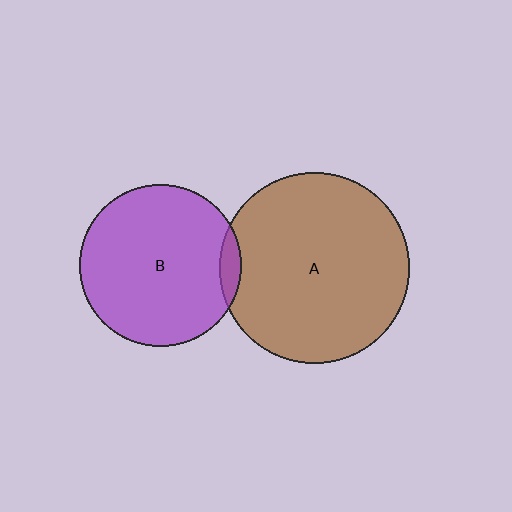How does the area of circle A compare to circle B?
Approximately 1.4 times.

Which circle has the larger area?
Circle A (brown).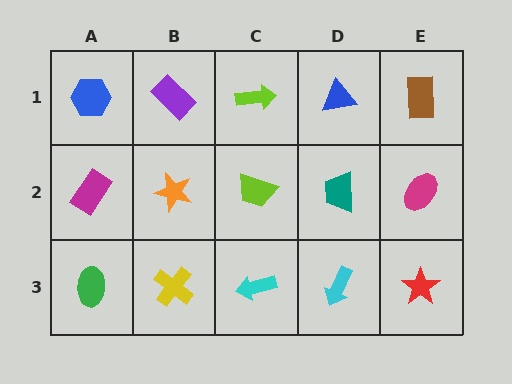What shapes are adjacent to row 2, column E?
A brown rectangle (row 1, column E), a red star (row 3, column E), a teal trapezoid (row 2, column D).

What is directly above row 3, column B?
An orange star.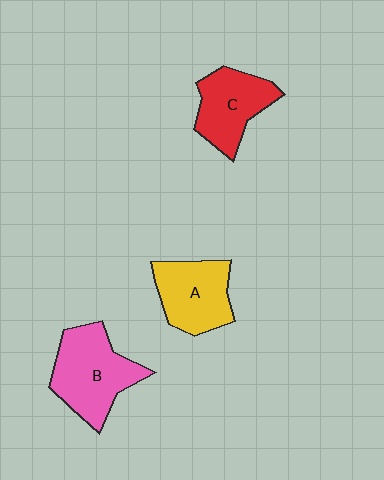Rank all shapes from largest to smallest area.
From largest to smallest: B (pink), A (yellow), C (red).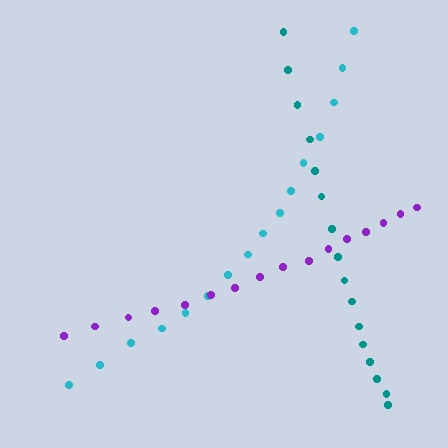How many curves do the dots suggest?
There are 3 distinct paths.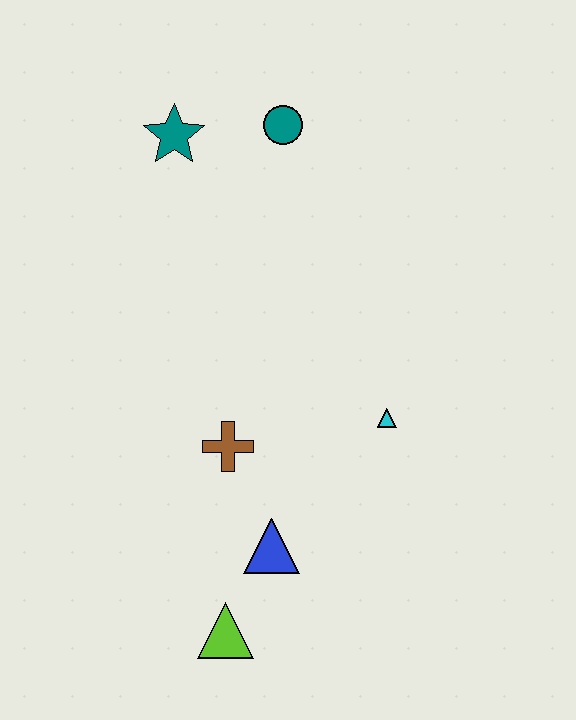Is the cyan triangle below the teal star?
Yes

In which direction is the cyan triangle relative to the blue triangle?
The cyan triangle is above the blue triangle.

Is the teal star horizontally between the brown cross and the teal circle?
No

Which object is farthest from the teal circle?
The lime triangle is farthest from the teal circle.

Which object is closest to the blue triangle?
The lime triangle is closest to the blue triangle.